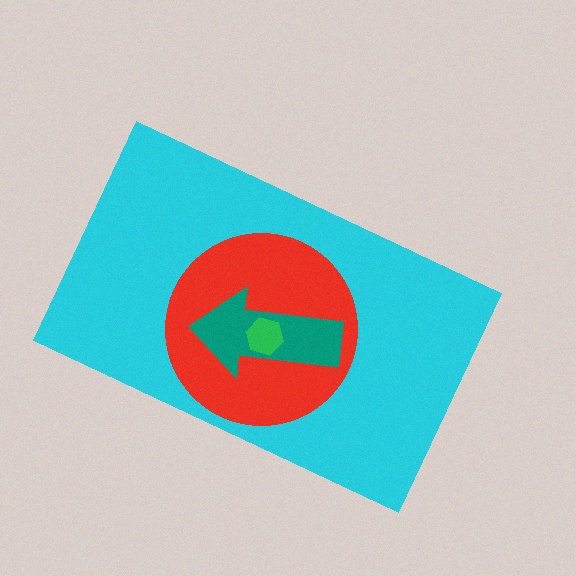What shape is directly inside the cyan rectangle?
The red circle.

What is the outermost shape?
The cyan rectangle.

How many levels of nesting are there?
4.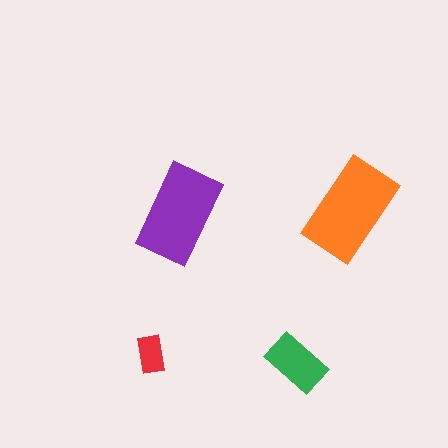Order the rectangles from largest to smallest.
the orange one, the purple one, the green one, the red one.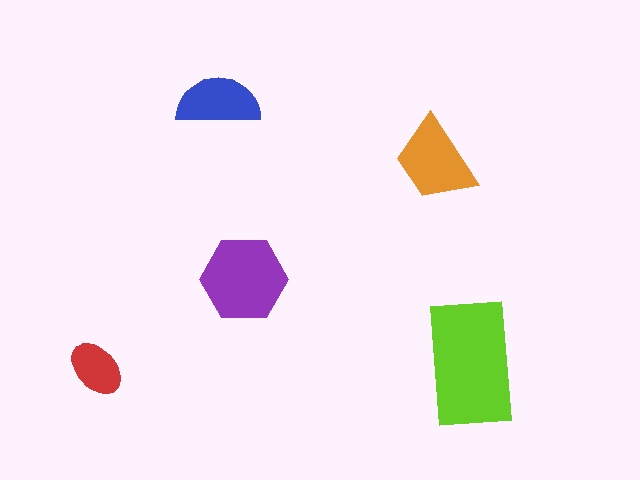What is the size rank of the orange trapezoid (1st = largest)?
3rd.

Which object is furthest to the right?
The lime rectangle is rightmost.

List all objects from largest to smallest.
The lime rectangle, the purple hexagon, the orange trapezoid, the blue semicircle, the red ellipse.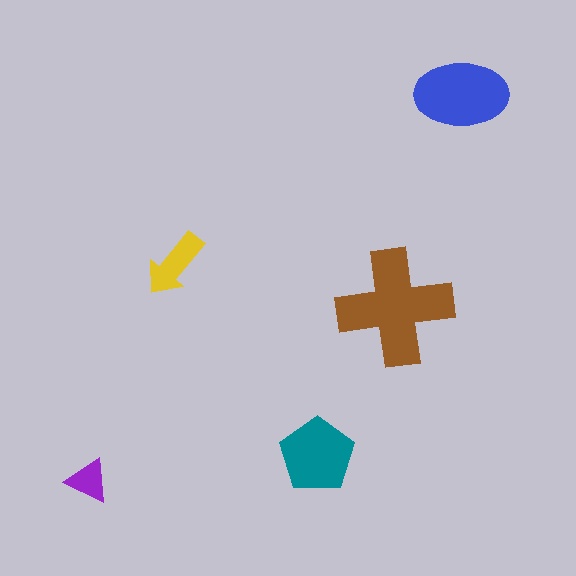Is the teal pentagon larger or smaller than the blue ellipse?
Smaller.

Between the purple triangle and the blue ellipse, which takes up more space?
The blue ellipse.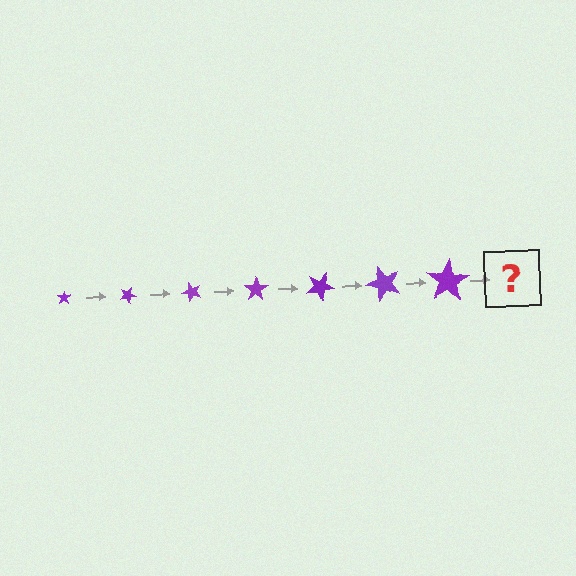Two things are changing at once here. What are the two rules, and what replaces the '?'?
The two rules are that the star grows larger each step and it rotates 25 degrees each step. The '?' should be a star, larger than the previous one and rotated 175 degrees from the start.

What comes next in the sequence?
The next element should be a star, larger than the previous one and rotated 175 degrees from the start.